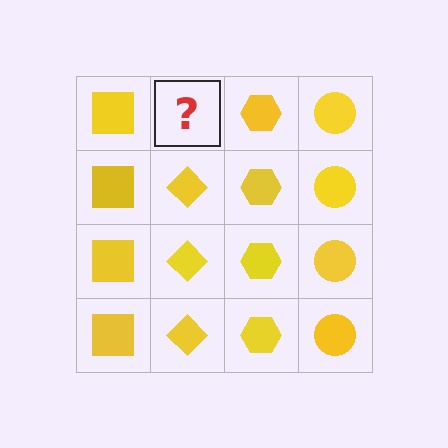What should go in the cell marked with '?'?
The missing cell should contain a yellow diamond.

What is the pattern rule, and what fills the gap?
The rule is that each column has a consistent shape. The gap should be filled with a yellow diamond.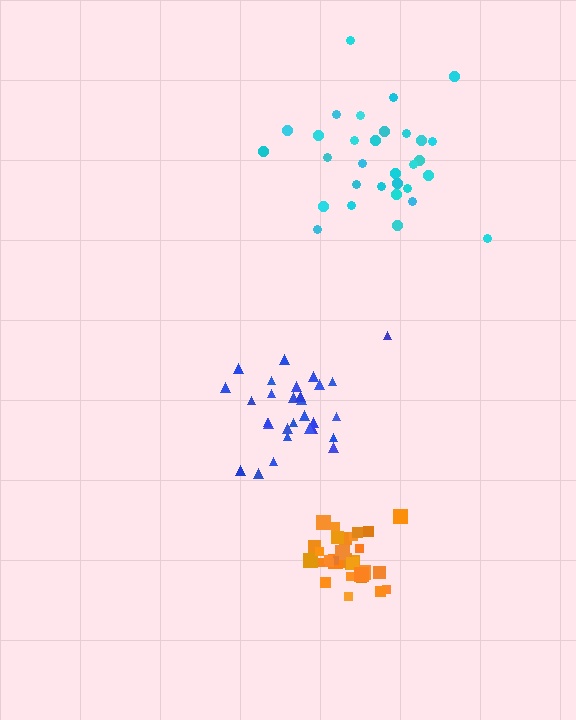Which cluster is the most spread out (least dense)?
Cyan.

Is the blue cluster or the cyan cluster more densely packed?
Blue.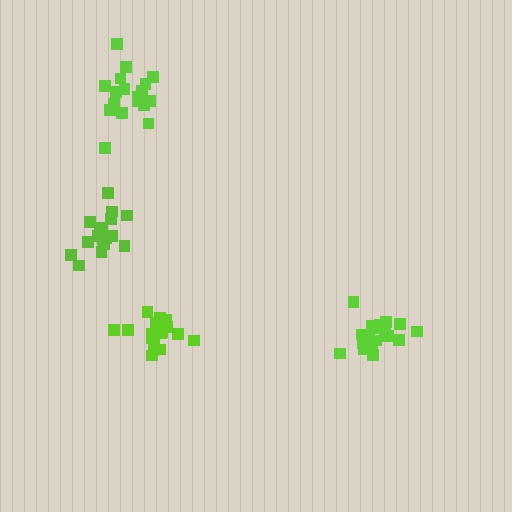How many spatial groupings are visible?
There are 4 spatial groupings.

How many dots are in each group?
Group 1: 19 dots, Group 2: 20 dots, Group 3: 19 dots, Group 4: 19 dots (77 total).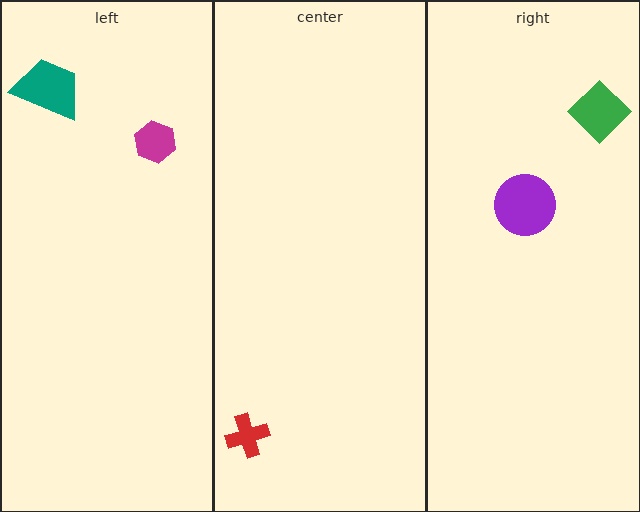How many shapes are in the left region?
2.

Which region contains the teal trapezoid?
The left region.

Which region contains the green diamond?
The right region.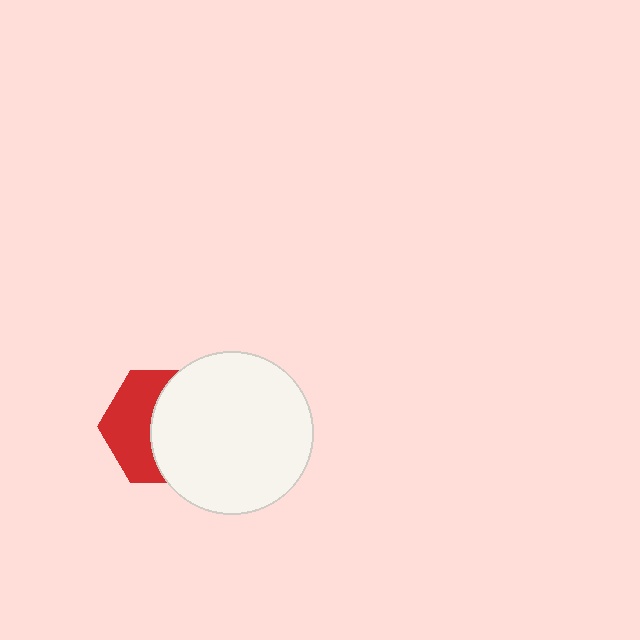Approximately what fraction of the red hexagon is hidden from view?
Roughly 55% of the red hexagon is hidden behind the white circle.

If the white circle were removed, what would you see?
You would see the complete red hexagon.